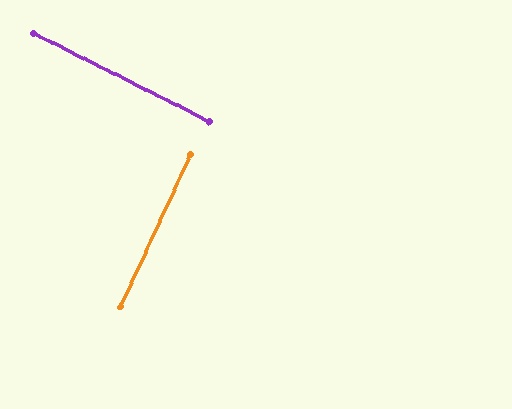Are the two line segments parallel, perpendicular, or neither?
Perpendicular — they meet at approximately 88°.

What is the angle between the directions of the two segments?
Approximately 88 degrees.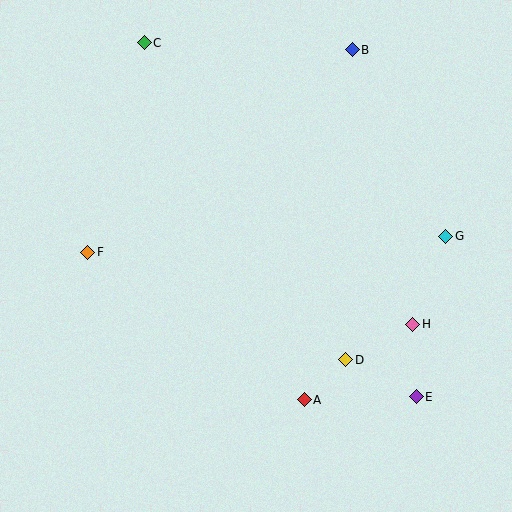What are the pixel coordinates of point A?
Point A is at (304, 400).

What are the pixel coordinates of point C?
Point C is at (144, 43).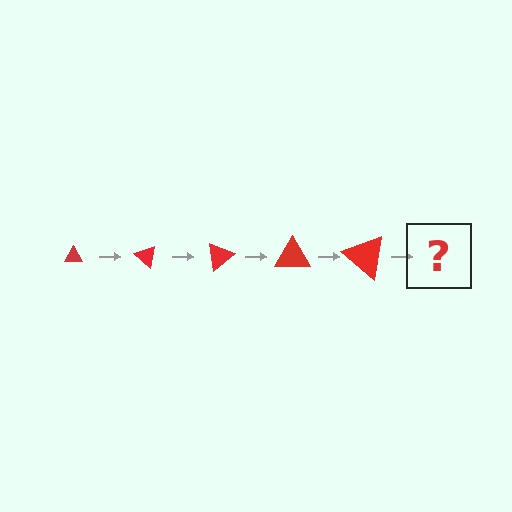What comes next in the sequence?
The next element should be a triangle, larger than the previous one and rotated 200 degrees from the start.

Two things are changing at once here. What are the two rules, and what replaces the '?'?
The two rules are that the triangle grows larger each step and it rotates 40 degrees each step. The '?' should be a triangle, larger than the previous one and rotated 200 degrees from the start.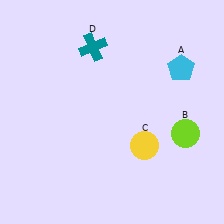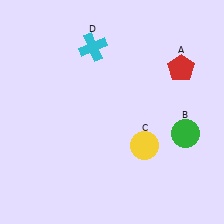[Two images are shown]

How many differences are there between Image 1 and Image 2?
There are 3 differences between the two images.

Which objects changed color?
A changed from cyan to red. B changed from lime to green. D changed from teal to cyan.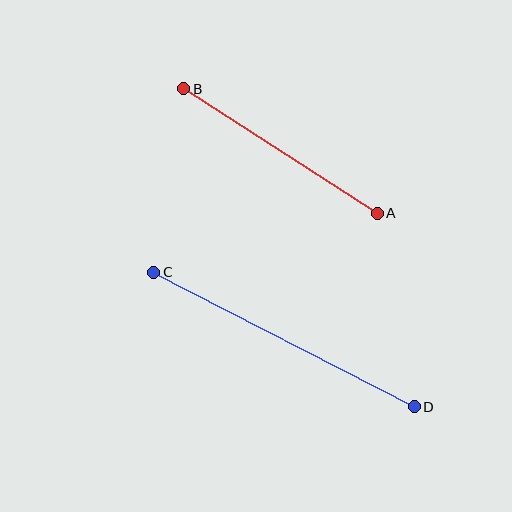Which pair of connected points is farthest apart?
Points C and D are farthest apart.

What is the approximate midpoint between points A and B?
The midpoint is at approximately (280, 151) pixels.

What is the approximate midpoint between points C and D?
The midpoint is at approximately (284, 339) pixels.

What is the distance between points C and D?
The distance is approximately 294 pixels.